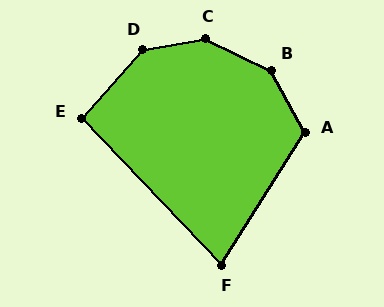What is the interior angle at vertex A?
Approximately 119 degrees (obtuse).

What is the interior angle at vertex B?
Approximately 144 degrees (obtuse).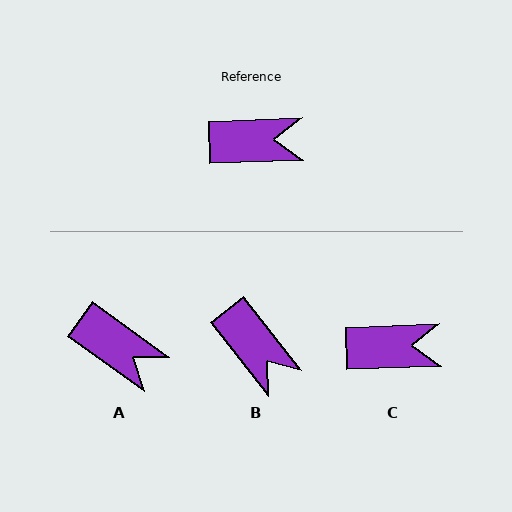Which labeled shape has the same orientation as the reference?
C.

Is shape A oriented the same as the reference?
No, it is off by about 38 degrees.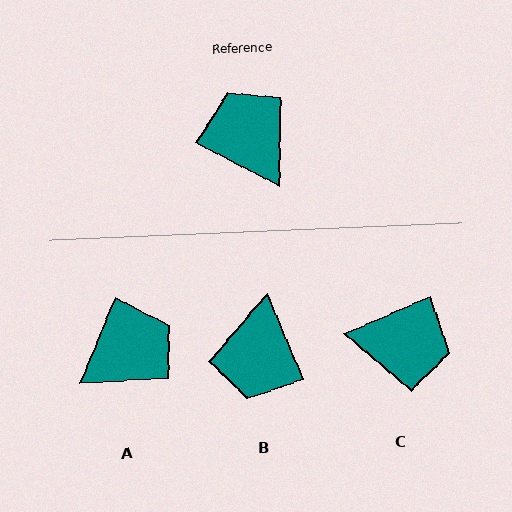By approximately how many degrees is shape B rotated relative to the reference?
Approximately 141 degrees counter-clockwise.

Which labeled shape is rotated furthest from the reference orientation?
B, about 141 degrees away.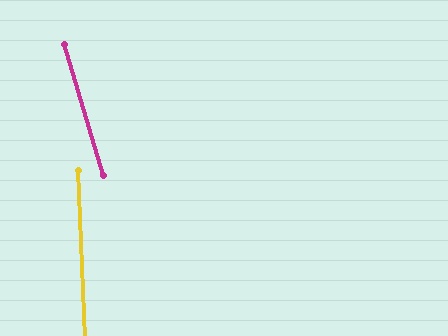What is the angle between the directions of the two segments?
Approximately 14 degrees.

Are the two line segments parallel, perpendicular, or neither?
Neither parallel nor perpendicular — they differ by about 14°.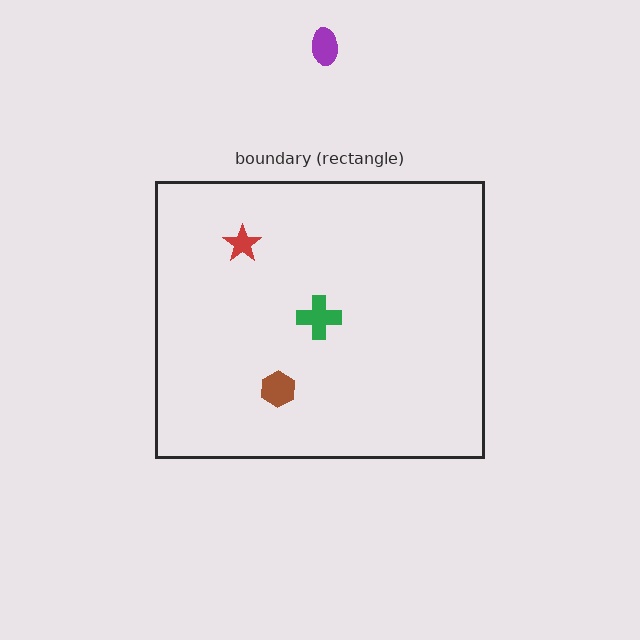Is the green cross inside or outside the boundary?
Inside.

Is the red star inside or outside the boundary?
Inside.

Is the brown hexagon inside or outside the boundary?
Inside.